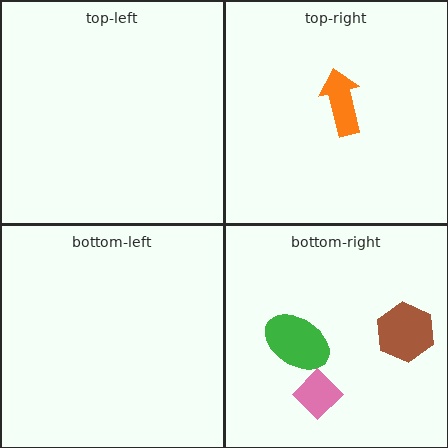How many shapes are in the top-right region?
1.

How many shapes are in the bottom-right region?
3.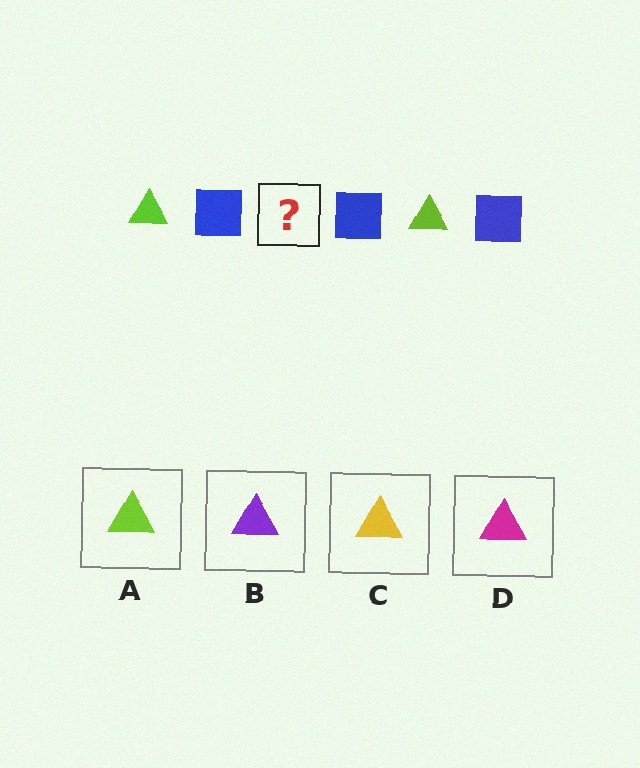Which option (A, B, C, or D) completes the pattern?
A.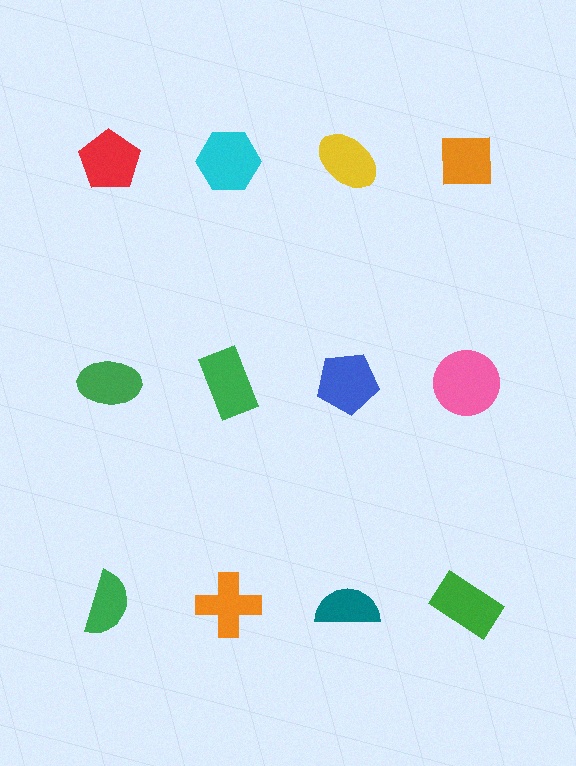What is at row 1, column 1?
A red pentagon.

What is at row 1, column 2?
A cyan hexagon.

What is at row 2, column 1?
A green ellipse.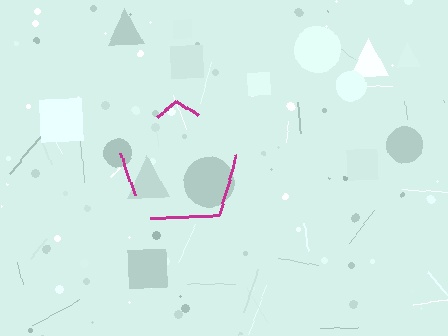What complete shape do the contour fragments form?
The contour fragments form a pentagon.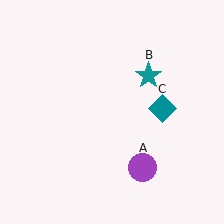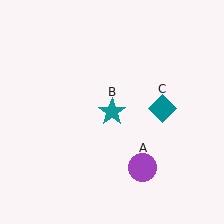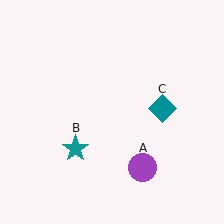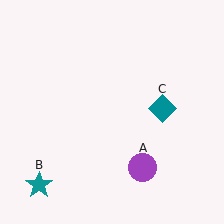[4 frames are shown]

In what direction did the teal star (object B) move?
The teal star (object B) moved down and to the left.